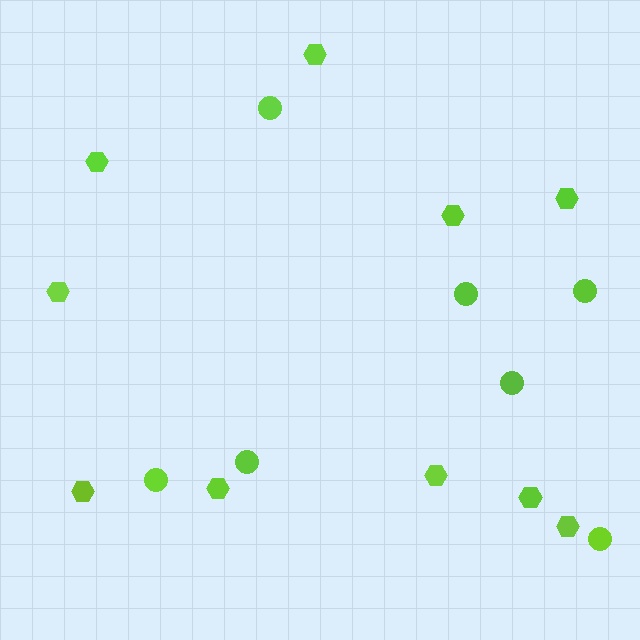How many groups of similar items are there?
There are 2 groups: one group of circles (7) and one group of hexagons (10).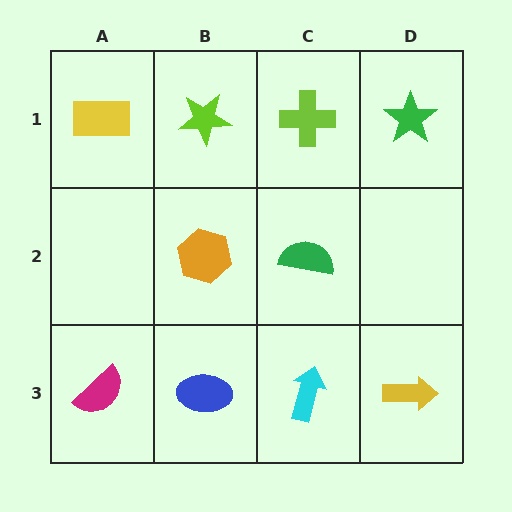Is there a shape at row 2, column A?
No, that cell is empty.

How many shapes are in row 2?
2 shapes.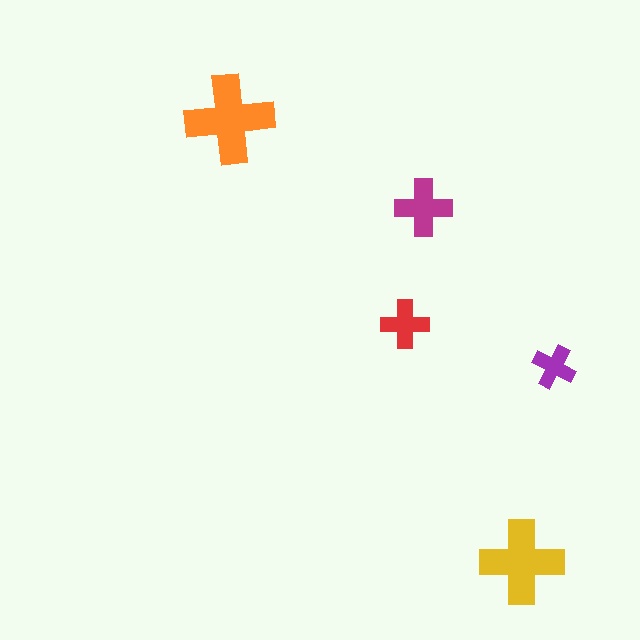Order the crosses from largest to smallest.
the orange one, the yellow one, the magenta one, the red one, the purple one.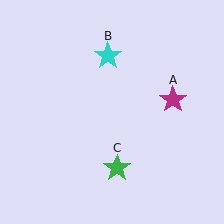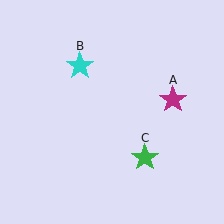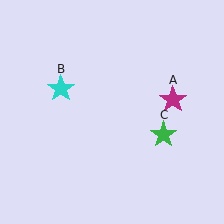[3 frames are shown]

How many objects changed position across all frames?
2 objects changed position: cyan star (object B), green star (object C).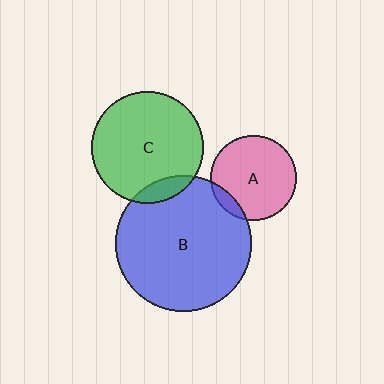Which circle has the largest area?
Circle B (blue).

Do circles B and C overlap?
Yes.